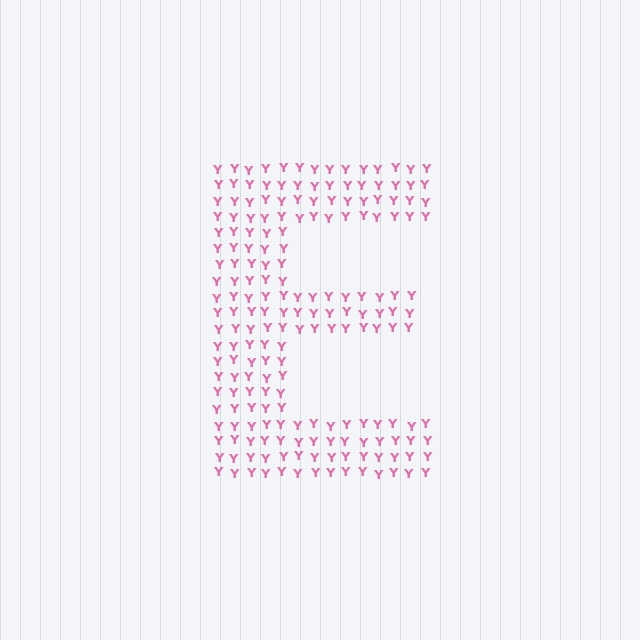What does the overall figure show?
The overall figure shows the letter E.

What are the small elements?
The small elements are letter Y's.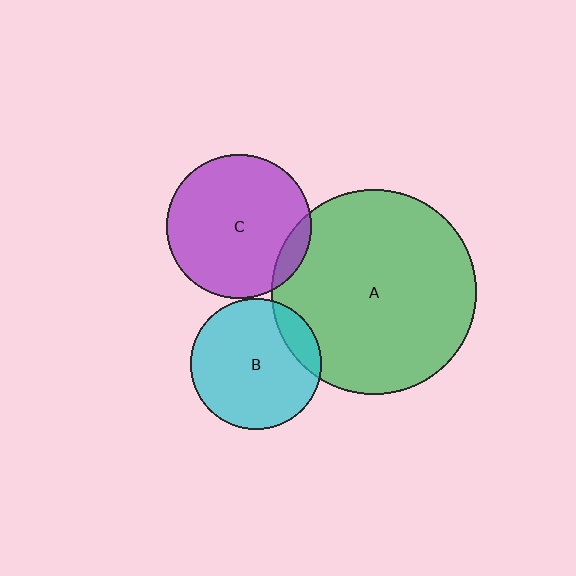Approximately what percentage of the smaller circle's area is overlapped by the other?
Approximately 10%.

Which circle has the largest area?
Circle A (green).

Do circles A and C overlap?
Yes.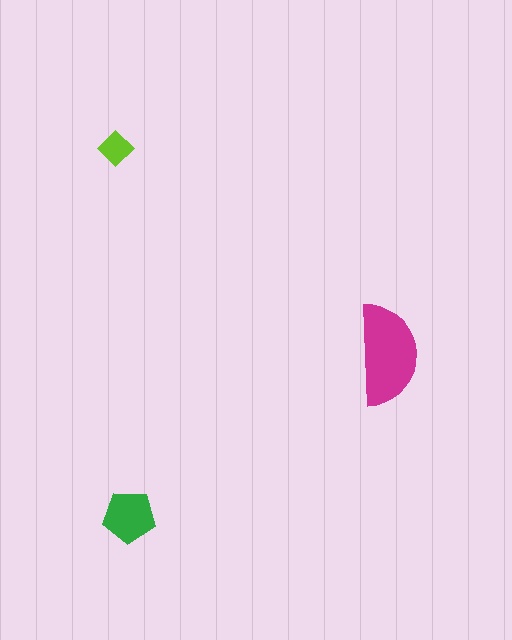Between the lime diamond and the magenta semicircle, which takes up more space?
The magenta semicircle.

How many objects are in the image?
There are 3 objects in the image.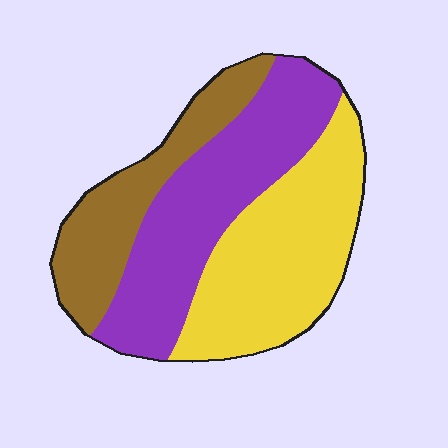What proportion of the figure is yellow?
Yellow takes up between a quarter and a half of the figure.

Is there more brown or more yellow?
Yellow.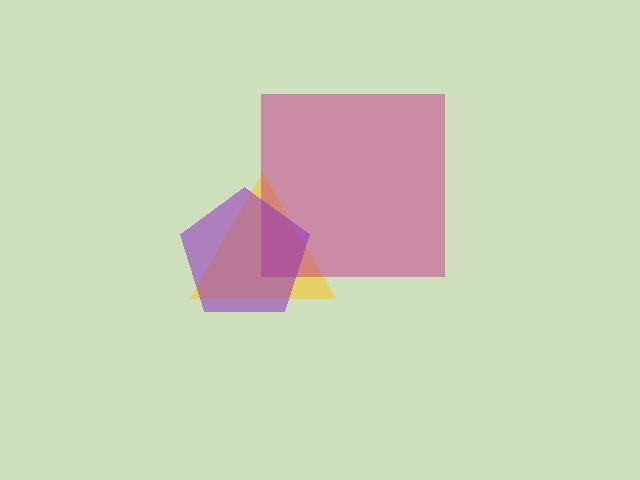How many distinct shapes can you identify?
There are 3 distinct shapes: a yellow triangle, a magenta square, a purple pentagon.